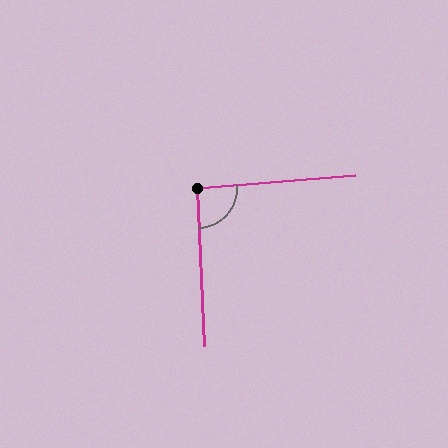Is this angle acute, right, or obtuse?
It is approximately a right angle.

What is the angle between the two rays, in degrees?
Approximately 92 degrees.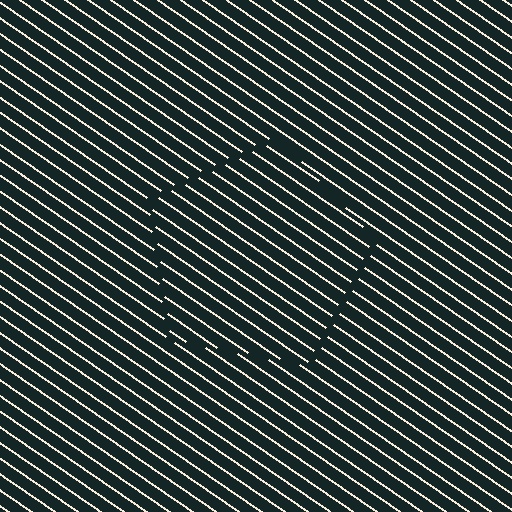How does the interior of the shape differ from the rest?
The interior of the shape contains the same grating, shifted by half a period — the contour is defined by the phase discontinuity where line-ends from the inner and outer gratings abut.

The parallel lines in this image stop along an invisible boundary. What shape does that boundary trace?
An illusory pentagon. The interior of the shape contains the same grating, shifted by half a period — the contour is defined by the phase discontinuity where line-ends from the inner and outer gratings abut.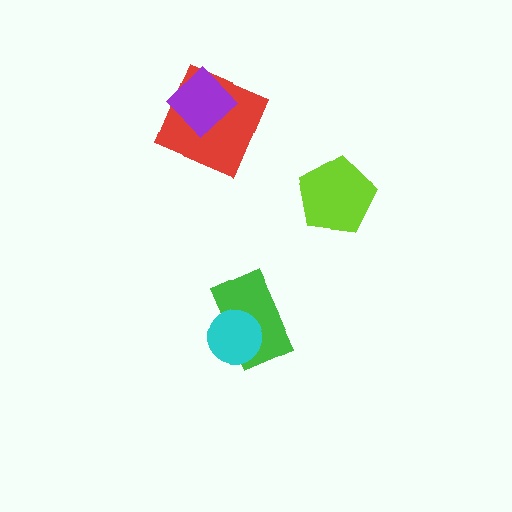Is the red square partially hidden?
Yes, it is partially covered by another shape.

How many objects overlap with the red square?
1 object overlaps with the red square.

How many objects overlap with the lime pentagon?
0 objects overlap with the lime pentagon.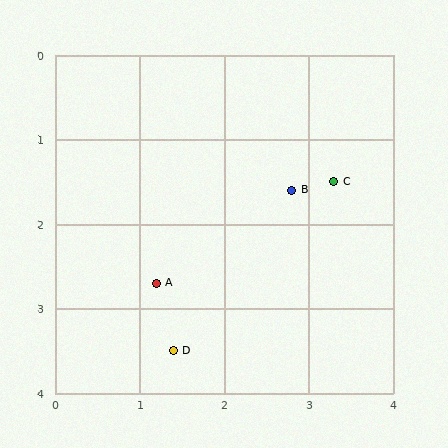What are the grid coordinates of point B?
Point B is at approximately (2.8, 1.6).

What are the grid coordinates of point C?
Point C is at approximately (3.3, 1.5).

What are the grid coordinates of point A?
Point A is at approximately (1.2, 2.7).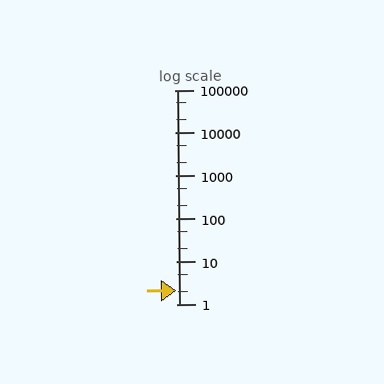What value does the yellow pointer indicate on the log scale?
The pointer indicates approximately 2.1.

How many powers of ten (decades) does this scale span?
The scale spans 5 decades, from 1 to 100000.